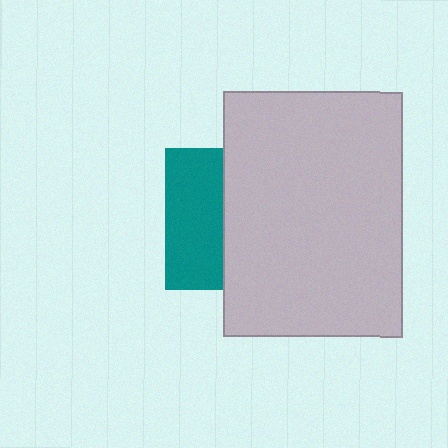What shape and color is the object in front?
The object in front is a light gray rectangle.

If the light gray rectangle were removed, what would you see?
You would see the complete teal square.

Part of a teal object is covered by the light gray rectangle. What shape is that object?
It is a square.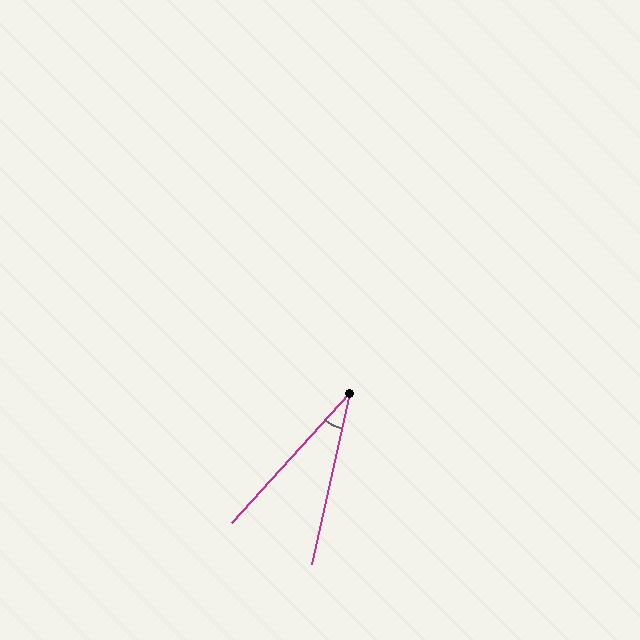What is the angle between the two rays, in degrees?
Approximately 30 degrees.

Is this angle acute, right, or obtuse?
It is acute.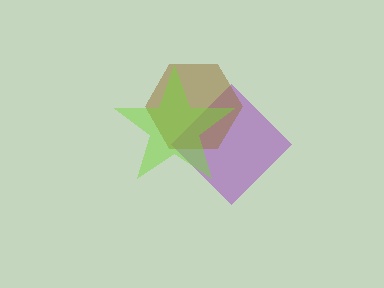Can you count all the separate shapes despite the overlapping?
Yes, there are 3 separate shapes.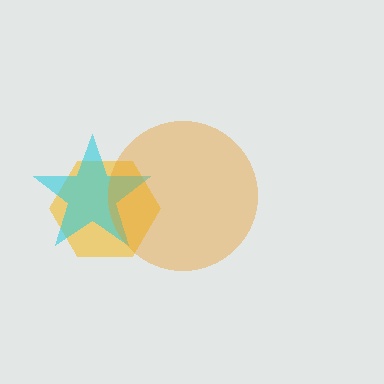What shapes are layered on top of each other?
The layered shapes are: a yellow hexagon, a cyan star, an orange circle.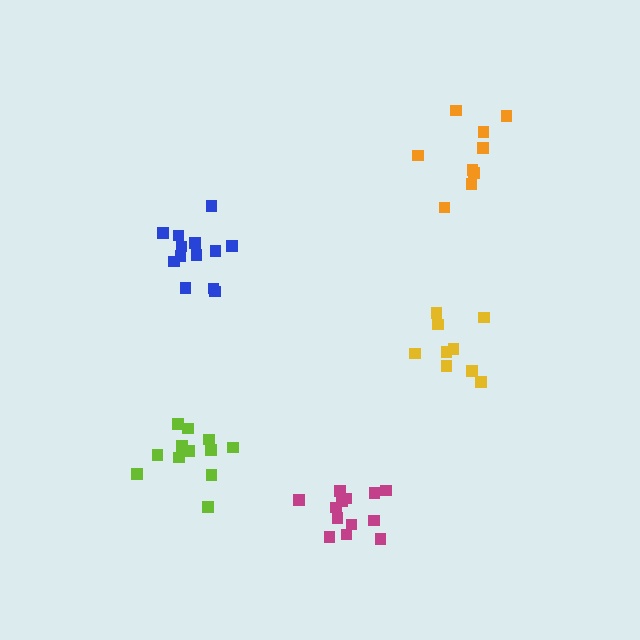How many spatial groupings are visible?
There are 5 spatial groupings.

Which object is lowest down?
The magenta cluster is bottommost.